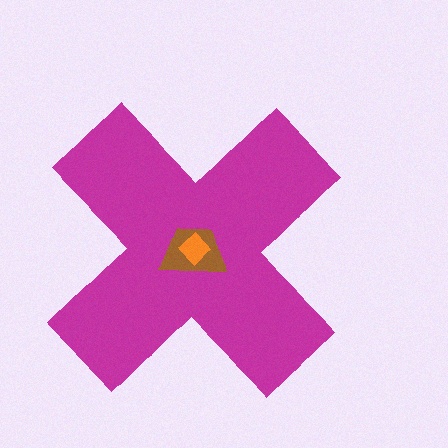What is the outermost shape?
The magenta cross.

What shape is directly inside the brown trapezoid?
The orange diamond.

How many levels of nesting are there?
3.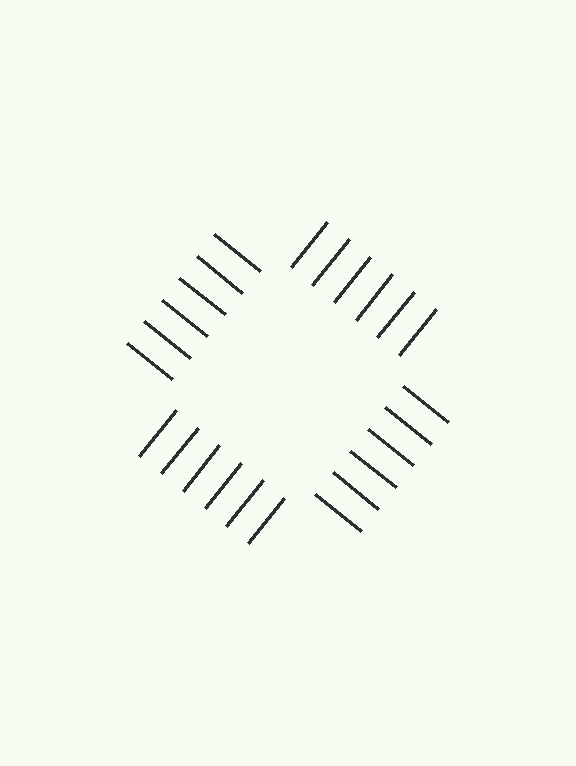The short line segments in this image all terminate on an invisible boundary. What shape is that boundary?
An illusory square — the line segments terminate on its edges but no continuous stroke is drawn.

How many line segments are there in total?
24 — 6 along each of the 4 edges.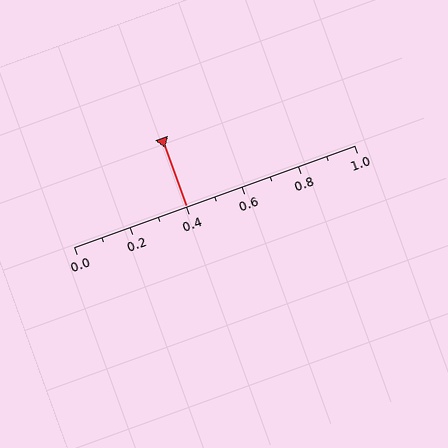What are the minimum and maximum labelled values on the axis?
The axis runs from 0.0 to 1.0.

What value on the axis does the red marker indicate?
The marker indicates approximately 0.4.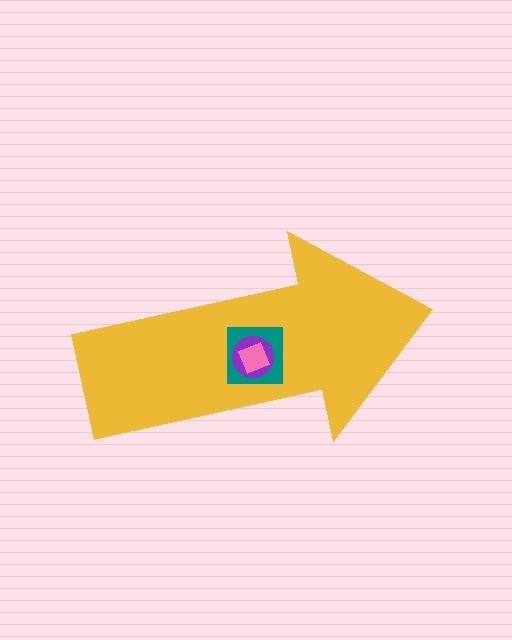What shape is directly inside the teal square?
The purple circle.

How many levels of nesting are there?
4.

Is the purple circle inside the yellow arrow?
Yes.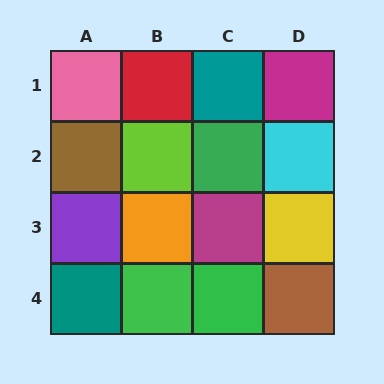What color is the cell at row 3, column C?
Magenta.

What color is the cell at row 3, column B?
Orange.